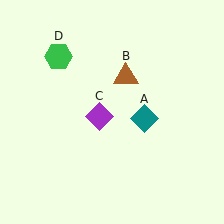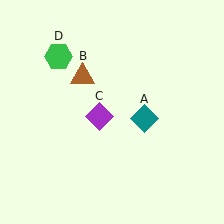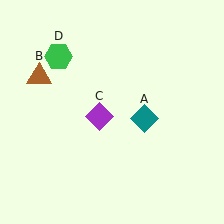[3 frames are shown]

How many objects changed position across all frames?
1 object changed position: brown triangle (object B).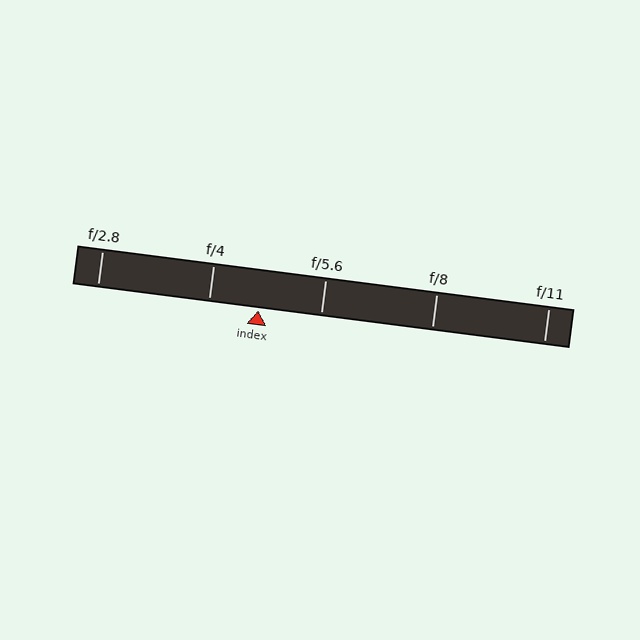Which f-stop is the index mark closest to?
The index mark is closest to f/4.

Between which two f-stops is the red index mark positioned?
The index mark is between f/4 and f/5.6.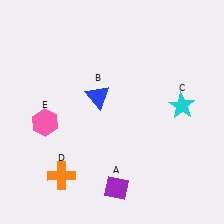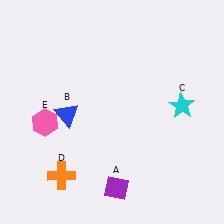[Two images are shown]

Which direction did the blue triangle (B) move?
The blue triangle (B) moved left.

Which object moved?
The blue triangle (B) moved left.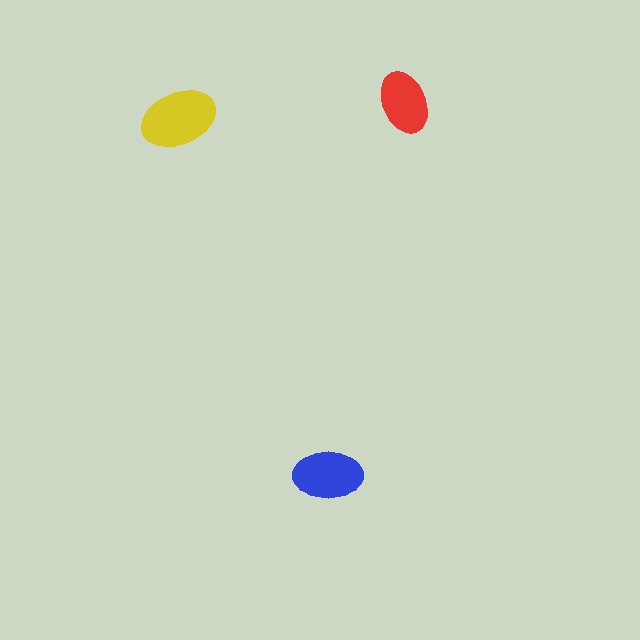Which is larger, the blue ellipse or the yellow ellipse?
The yellow one.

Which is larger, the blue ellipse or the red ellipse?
The blue one.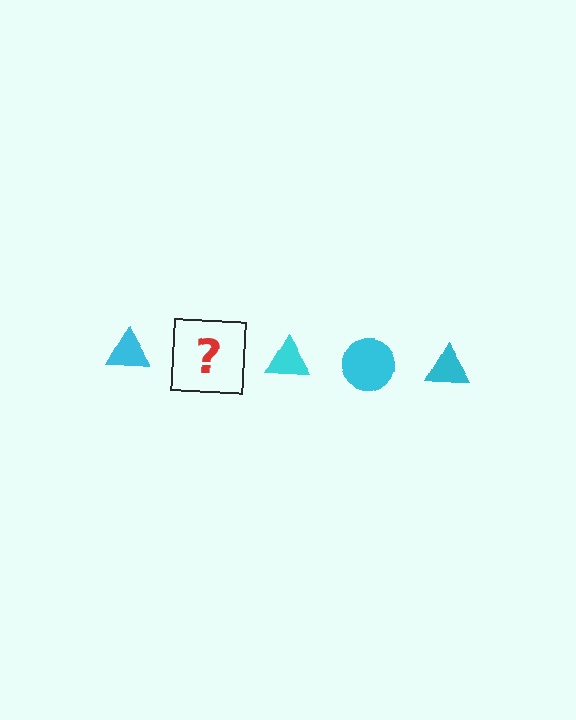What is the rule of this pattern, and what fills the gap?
The rule is that the pattern cycles through triangle, circle shapes in cyan. The gap should be filled with a cyan circle.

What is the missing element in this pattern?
The missing element is a cyan circle.